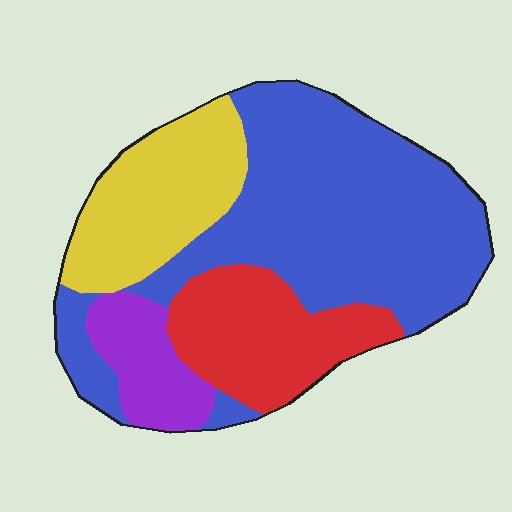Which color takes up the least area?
Purple, at roughly 10%.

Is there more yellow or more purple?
Yellow.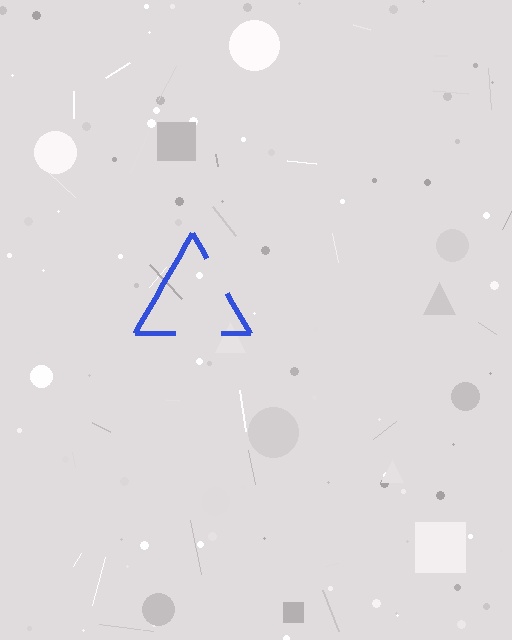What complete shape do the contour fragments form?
The contour fragments form a triangle.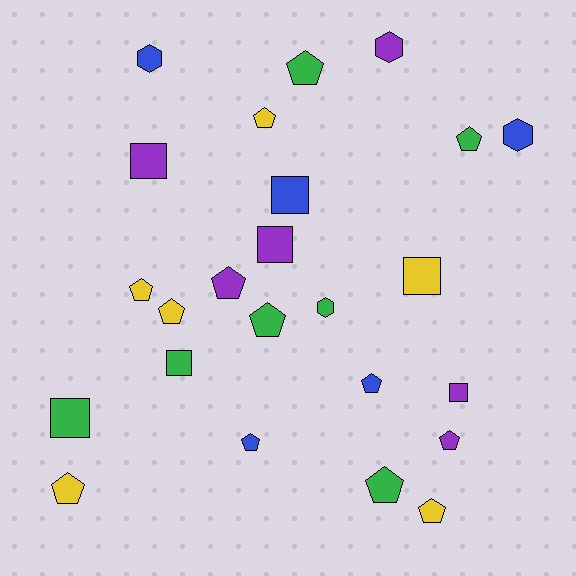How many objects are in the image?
There are 24 objects.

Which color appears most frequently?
Green, with 7 objects.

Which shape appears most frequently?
Pentagon, with 13 objects.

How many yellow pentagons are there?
There are 5 yellow pentagons.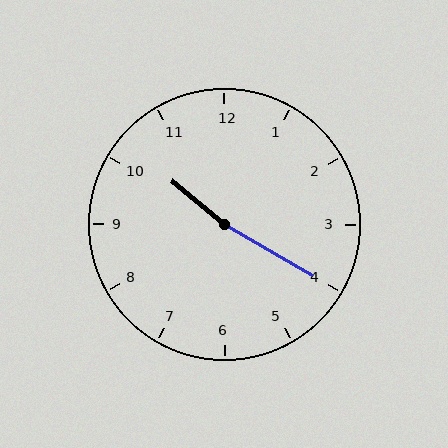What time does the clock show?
10:20.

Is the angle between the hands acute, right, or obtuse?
It is obtuse.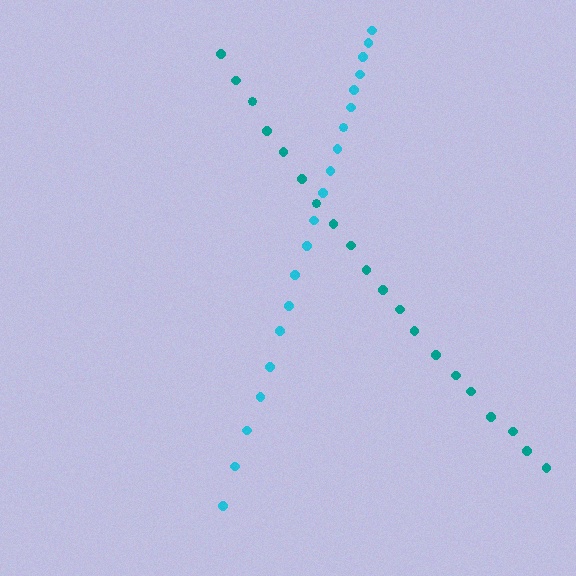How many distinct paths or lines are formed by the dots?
There are 2 distinct paths.